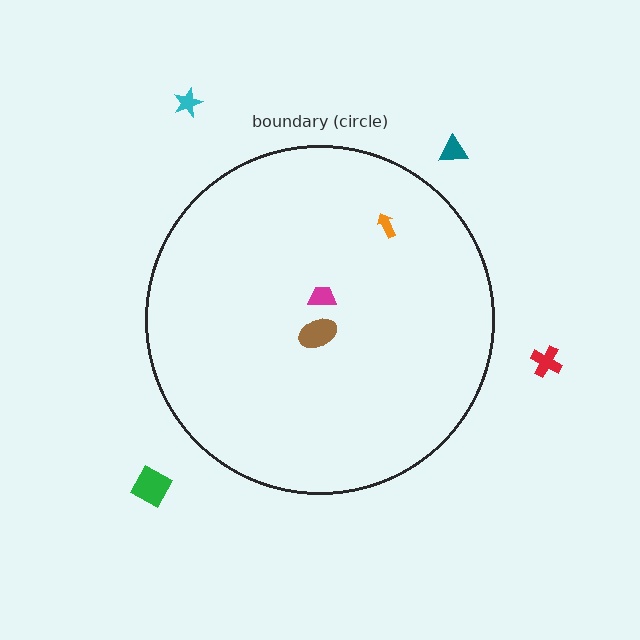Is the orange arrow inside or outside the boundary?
Inside.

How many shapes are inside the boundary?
3 inside, 4 outside.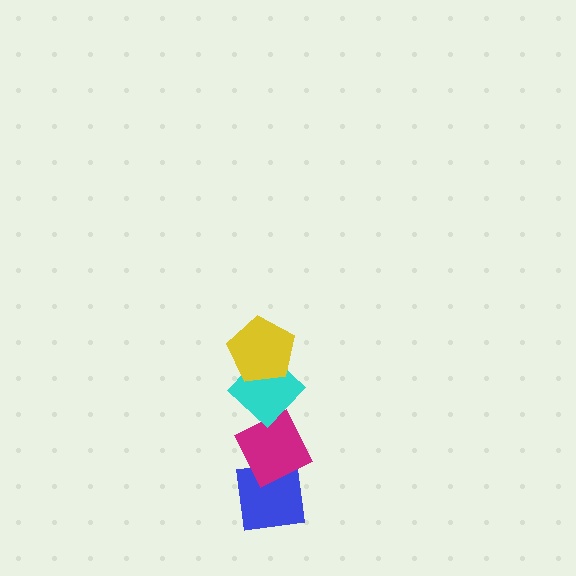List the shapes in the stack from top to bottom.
From top to bottom: the yellow pentagon, the cyan diamond, the magenta diamond, the blue square.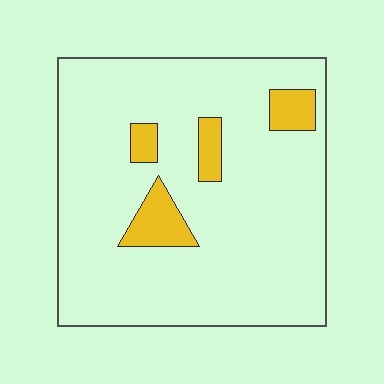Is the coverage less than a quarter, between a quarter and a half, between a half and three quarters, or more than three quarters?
Less than a quarter.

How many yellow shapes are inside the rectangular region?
4.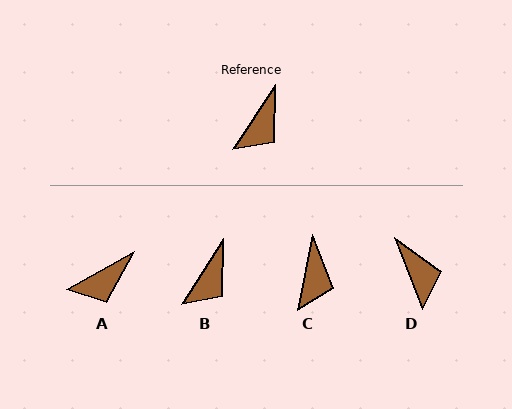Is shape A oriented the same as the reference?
No, it is off by about 27 degrees.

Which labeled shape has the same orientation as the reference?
B.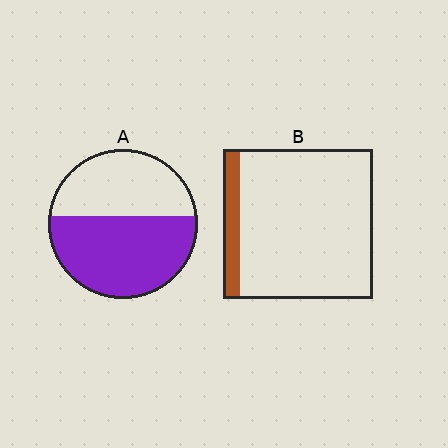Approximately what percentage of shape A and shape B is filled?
A is approximately 55% and B is approximately 10%.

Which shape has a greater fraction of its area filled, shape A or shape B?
Shape A.